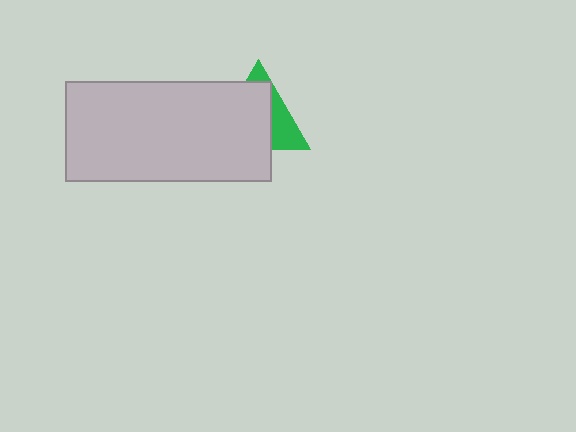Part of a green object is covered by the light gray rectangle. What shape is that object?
It is a triangle.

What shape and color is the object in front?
The object in front is a light gray rectangle.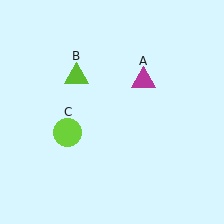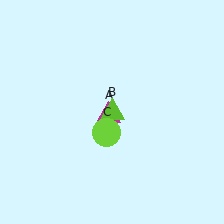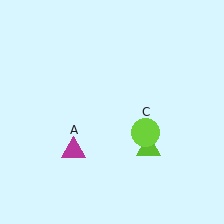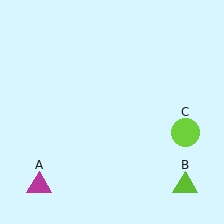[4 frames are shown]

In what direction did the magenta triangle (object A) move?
The magenta triangle (object A) moved down and to the left.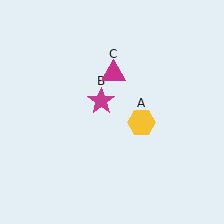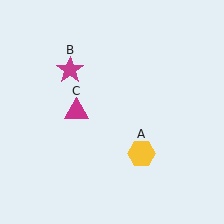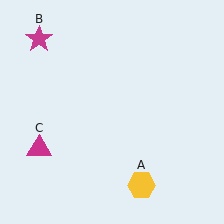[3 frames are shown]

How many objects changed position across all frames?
3 objects changed position: yellow hexagon (object A), magenta star (object B), magenta triangle (object C).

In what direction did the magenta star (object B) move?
The magenta star (object B) moved up and to the left.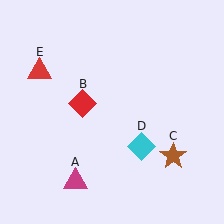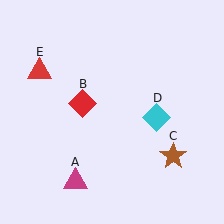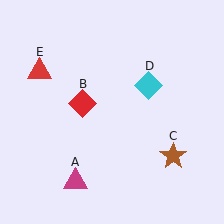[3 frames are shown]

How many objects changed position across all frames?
1 object changed position: cyan diamond (object D).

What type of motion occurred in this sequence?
The cyan diamond (object D) rotated counterclockwise around the center of the scene.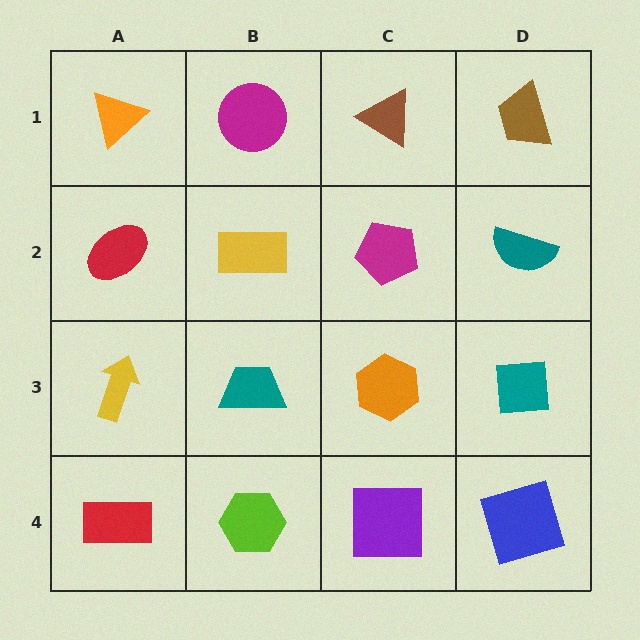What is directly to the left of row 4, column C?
A lime hexagon.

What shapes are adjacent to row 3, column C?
A magenta pentagon (row 2, column C), a purple square (row 4, column C), a teal trapezoid (row 3, column B), a teal square (row 3, column D).